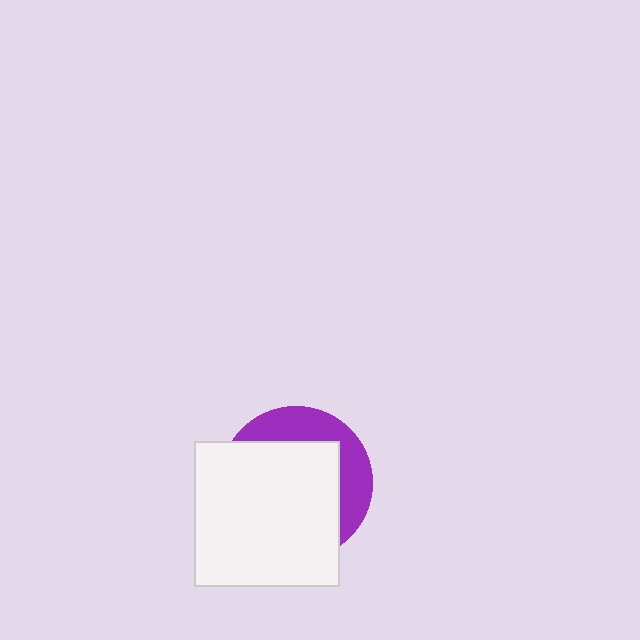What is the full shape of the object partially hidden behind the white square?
The partially hidden object is a purple circle.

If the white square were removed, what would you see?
You would see the complete purple circle.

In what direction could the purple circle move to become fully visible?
The purple circle could move toward the upper-right. That would shift it out from behind the white square entirely.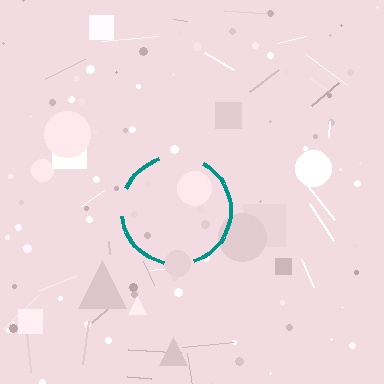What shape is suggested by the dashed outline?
The dashed outline suggests a circle.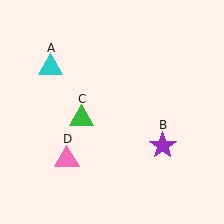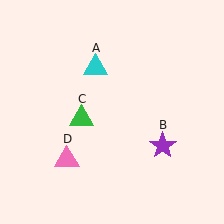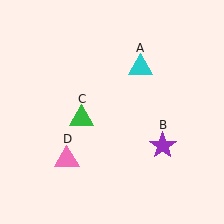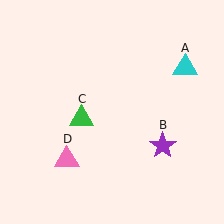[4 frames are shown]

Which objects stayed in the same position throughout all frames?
Purple star (object B) and green triangle (object C) and pink triangle (object D) remained stationary.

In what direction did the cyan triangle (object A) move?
The cyan triangle (object A) moved right.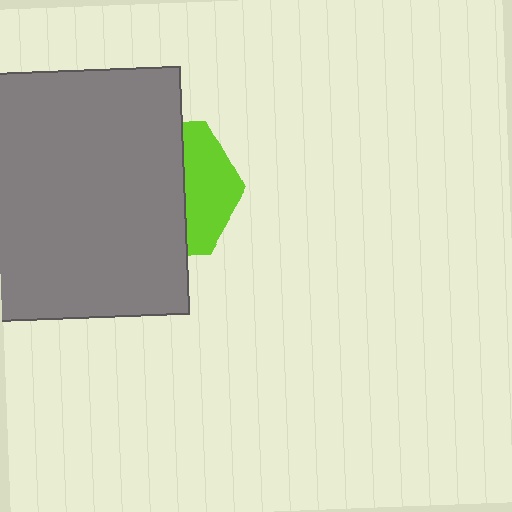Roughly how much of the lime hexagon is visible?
A small part of it is visible (roughly 37%).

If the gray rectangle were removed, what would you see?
You would see the complete lime hexagon.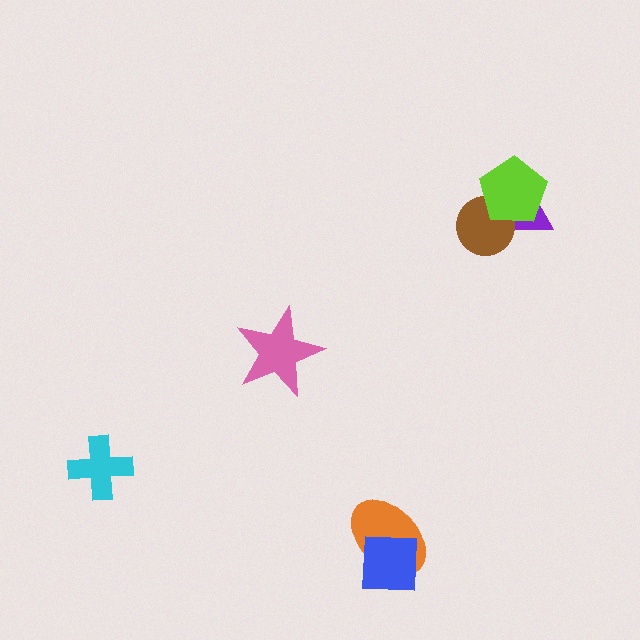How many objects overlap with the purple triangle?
2 objects overlap with the purple triangle.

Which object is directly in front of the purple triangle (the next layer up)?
The brown circle is directly in front of the purple triangle.